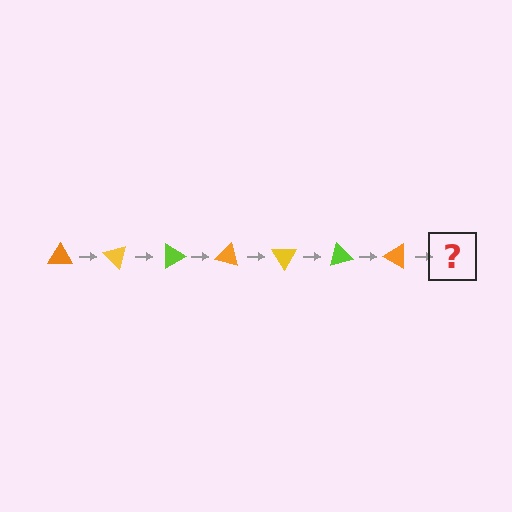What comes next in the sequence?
The next element should be a yellow triangle, rotated 315 degrees from the start.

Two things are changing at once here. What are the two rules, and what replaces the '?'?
The two rules are that it rotates 45 degrees each step and the color cycles through orange, yellow, and lime. The '?' should be a yellow triangle, rotated 315 degrees from the start.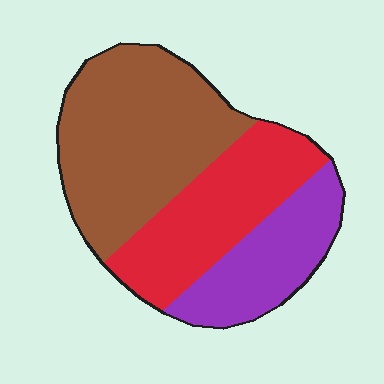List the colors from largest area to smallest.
From largest to smallest: brown, red, purple.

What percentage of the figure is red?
Red takes up about one third (1/3) of the figure.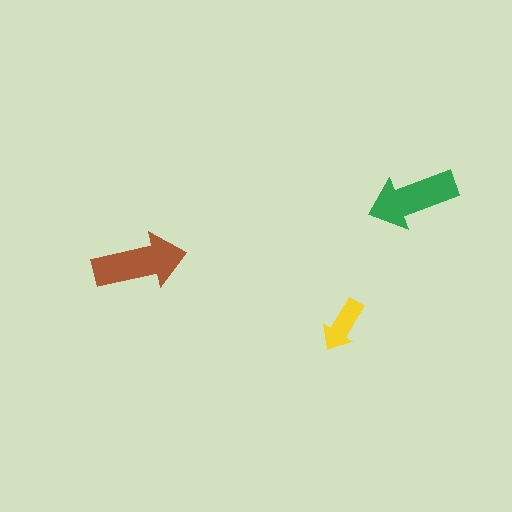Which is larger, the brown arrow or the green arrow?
The brown one.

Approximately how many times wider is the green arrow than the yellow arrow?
About 1.5 times wider.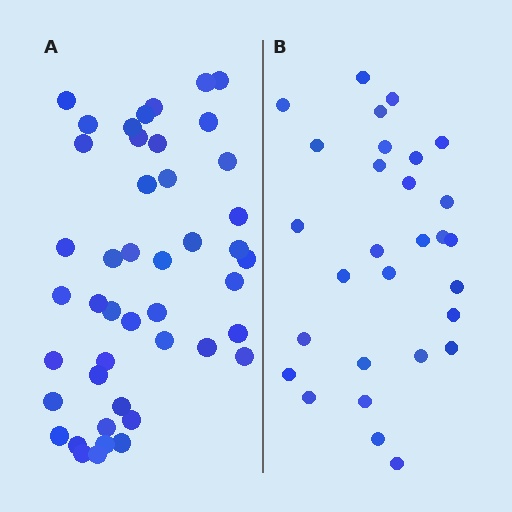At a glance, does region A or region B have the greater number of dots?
Region A (the left region) has more dots.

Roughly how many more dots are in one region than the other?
Region A has approximately 15 more dots than region B.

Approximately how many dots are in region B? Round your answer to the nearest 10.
About 30 dots. (The exact count is 29, which rounds to 30.)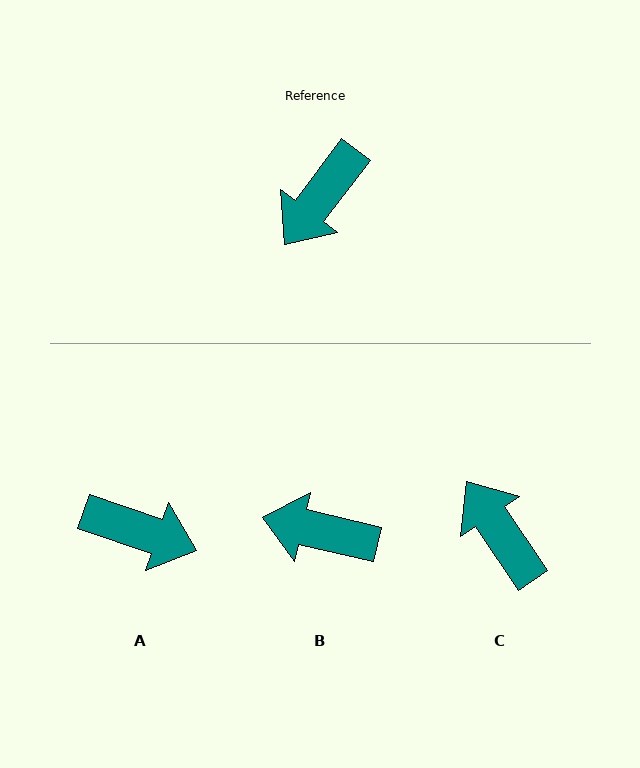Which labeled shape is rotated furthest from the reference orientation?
C, about 109 degrees away.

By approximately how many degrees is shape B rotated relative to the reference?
Approximately 66 degrees clockwise.